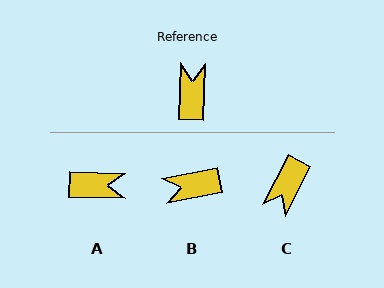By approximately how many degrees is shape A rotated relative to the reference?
Approximately 90 degrees clockwise.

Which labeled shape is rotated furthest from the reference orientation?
C, about 155 degrees away.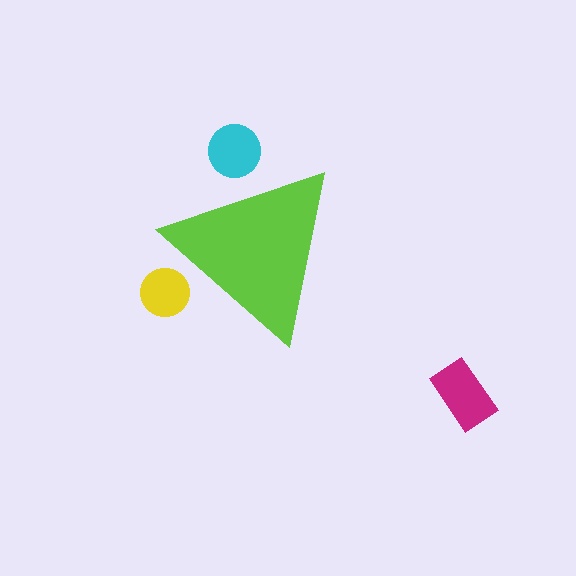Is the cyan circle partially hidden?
Yes, the cyan circle is partially hidden behind the lime triangle.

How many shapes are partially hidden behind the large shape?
2 shapes are partially hidden.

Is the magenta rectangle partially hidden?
No, the magenta rectangle is fully visible.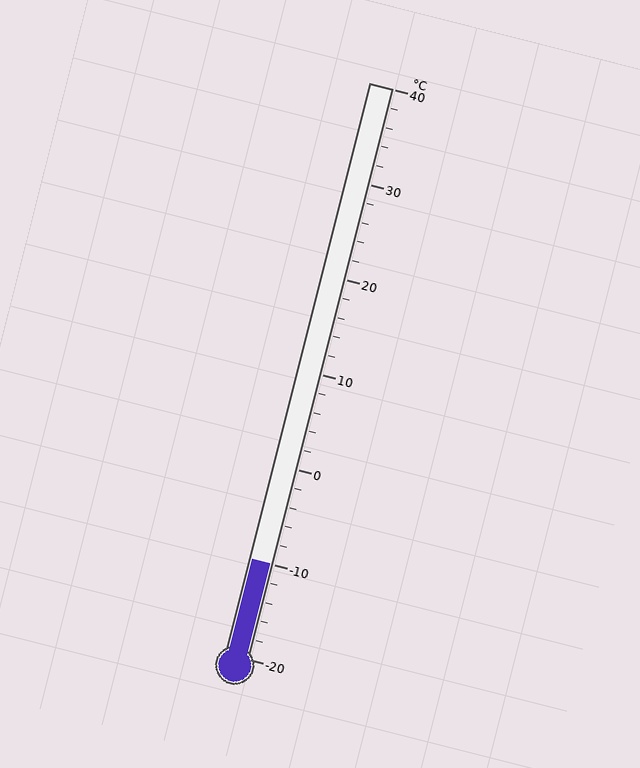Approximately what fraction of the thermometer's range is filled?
The thermometer is filled to approximately 15% of its range.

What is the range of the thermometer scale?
The thermometer scale ranges from -20°C to 40°C.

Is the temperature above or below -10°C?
The temperature is at -10°C.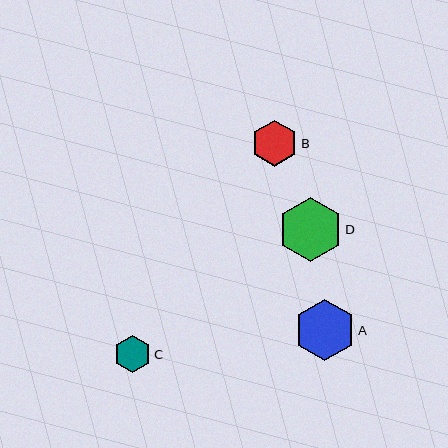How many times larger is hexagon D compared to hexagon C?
Hexagon D is approximately 1.7 times the size of hexagon C.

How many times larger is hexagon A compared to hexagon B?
Hexagon A is approximately 1.3 times the size of hexagon B.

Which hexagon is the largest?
Hexagon D is the largest with a size of approximately 64 pixels.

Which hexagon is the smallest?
Hexagon C is the smallest with a size of approximately 37 pixels.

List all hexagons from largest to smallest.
From largest to smallest: D, A, B, C.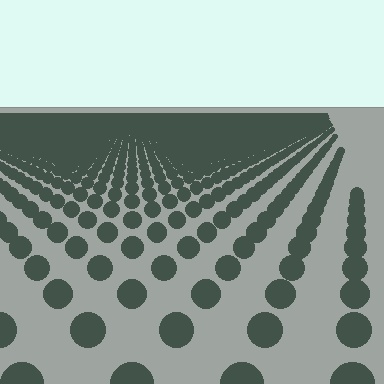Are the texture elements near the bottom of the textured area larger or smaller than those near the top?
Larger. Near the bottom, elements are closer to the viewer and appear at a bigger on-screen size.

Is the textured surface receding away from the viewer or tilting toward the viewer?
The surface is receding away from the viewer. Texture elements get smaller and denser toward the top.